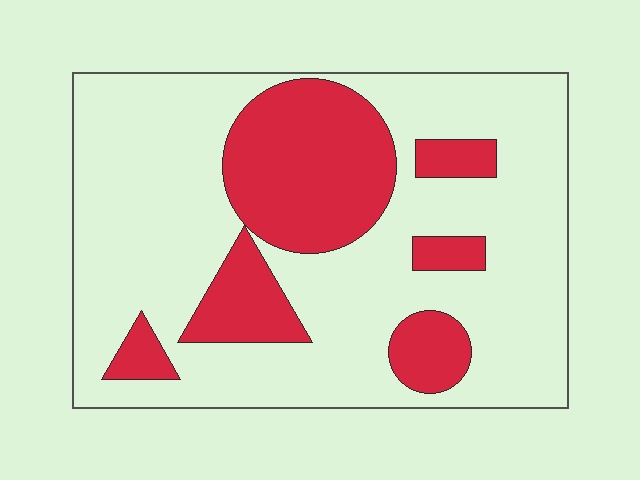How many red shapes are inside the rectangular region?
6.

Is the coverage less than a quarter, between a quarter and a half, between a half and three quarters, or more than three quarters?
Between a quarter and a half.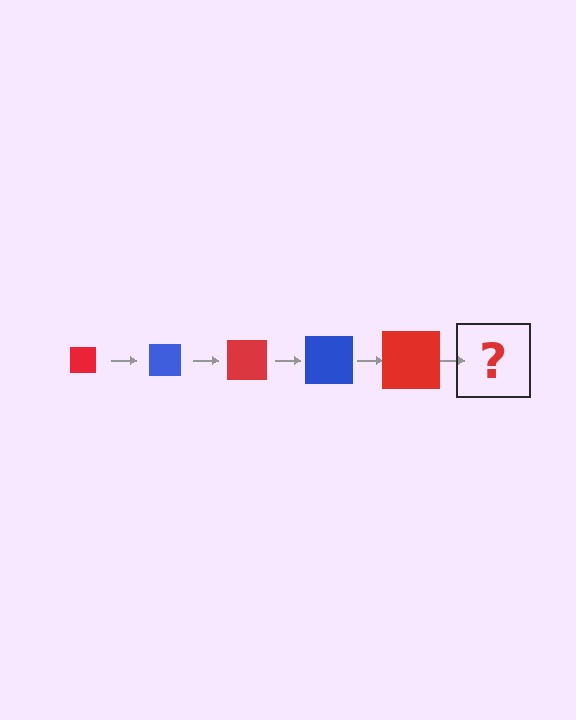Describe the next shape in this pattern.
It should be a blue square, larger than the previous one.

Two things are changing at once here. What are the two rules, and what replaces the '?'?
The two rules are that the square grows larger each step and the color cycles through red and blue. The '?' should be a blue square, larger than the previous one.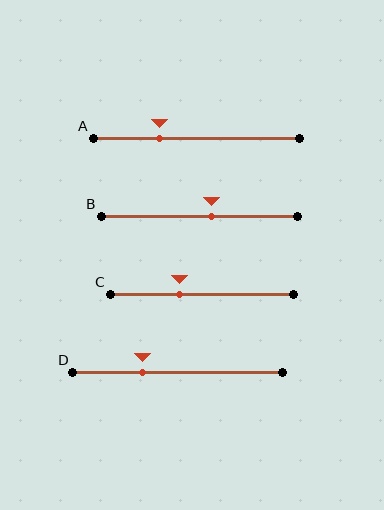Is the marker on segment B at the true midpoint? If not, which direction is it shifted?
No, the marker on segment B is shifted to the right by about 6% of the segment length.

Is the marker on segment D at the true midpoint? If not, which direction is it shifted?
No, the marker on segment D is shifted to the left by about 17% of the segment length.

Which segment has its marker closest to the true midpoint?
Segment B has its marker closest to the true midpoint.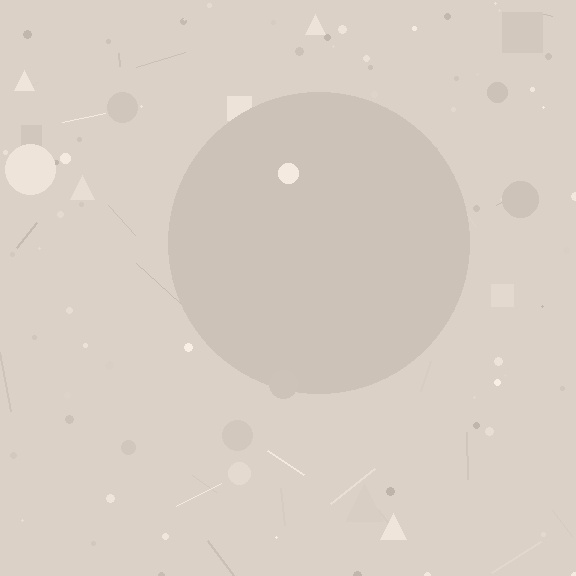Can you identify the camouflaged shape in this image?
The camouflaged shape is a circle.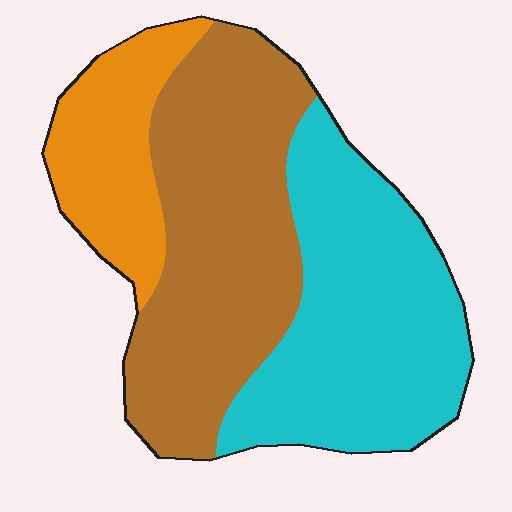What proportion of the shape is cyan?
Cyan covers roughly 40% of the shape.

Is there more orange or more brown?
Brown.